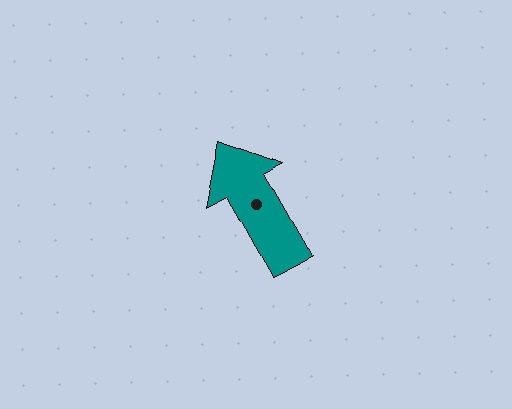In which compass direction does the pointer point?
Northwest.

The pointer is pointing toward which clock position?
Roughly 11 o'clock.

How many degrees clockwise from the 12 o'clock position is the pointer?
Approximately 330 degrees.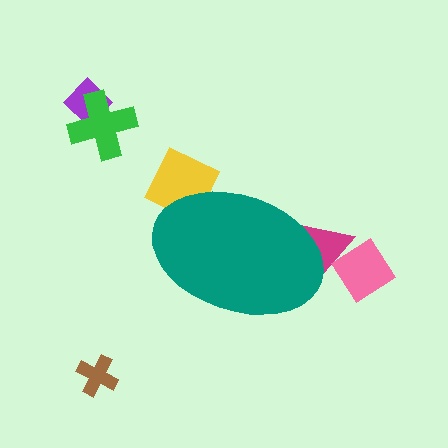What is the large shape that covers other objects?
A teal ellipse.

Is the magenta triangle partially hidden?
Yes, the magenta triangle is partially hidden behind the teal ellipse.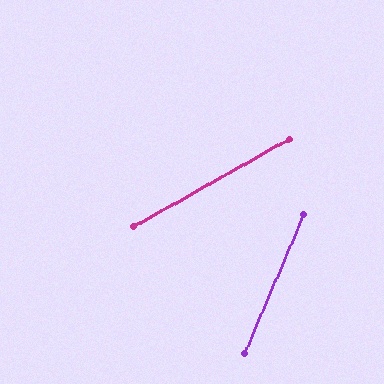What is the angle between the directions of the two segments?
Approximately 37 degrees.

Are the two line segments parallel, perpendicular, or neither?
Neither parallel nor perpendicular — they differ by about 37°.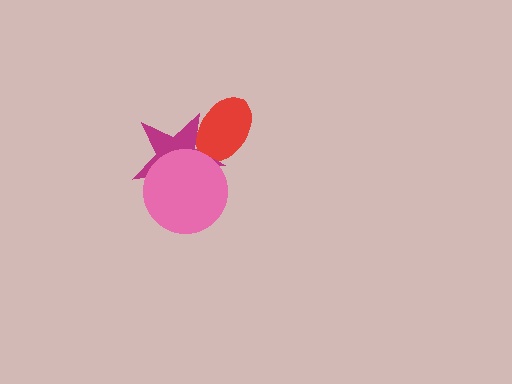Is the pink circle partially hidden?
No, no other shape covers it.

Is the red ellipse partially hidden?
Yes, it is partially covered by another shape.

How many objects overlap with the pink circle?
1 object overlaps with the pink circle.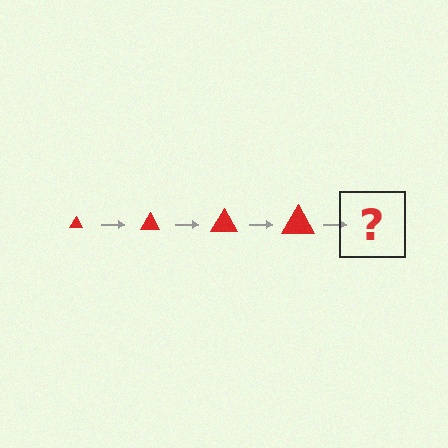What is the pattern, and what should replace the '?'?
The pattern is that the triangle gets progressively larger each step. The '?' should be a red triangle, larger than the previous one.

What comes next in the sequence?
The next element should be a red triangle, larger than the previous one.